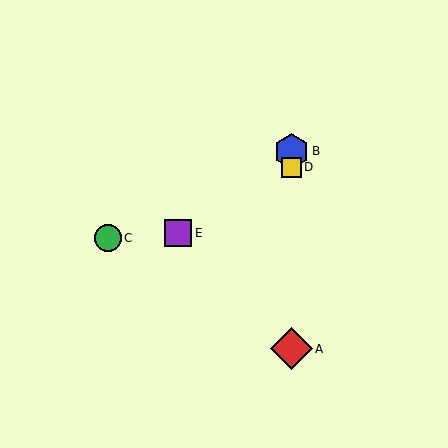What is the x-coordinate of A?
Object A is at x≈291.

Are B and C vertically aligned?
No, B is at x≈291 and C is at x≈108.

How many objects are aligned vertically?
3 objects (A, B, D) are aligned vertically.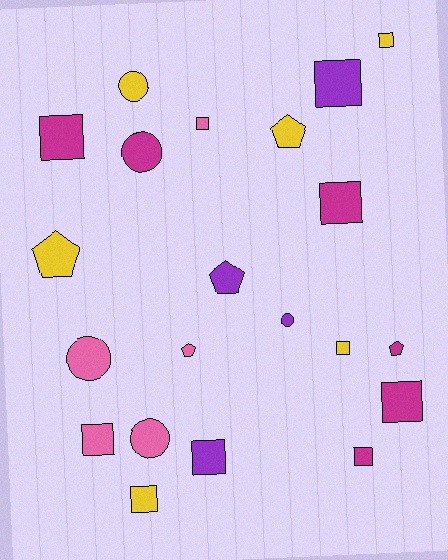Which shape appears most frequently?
Square, with 11 objects.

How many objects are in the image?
There are 21 objects.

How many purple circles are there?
There is 1 purple circle.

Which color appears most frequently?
Magenta, with 6 objects.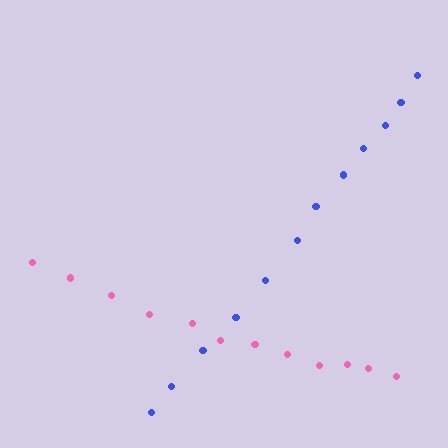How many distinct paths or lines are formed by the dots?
There are 2 distinct paths.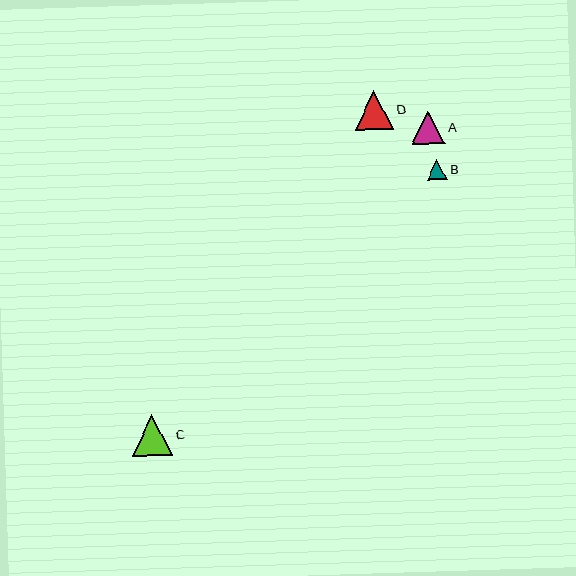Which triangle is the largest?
Triangle C is the largest with a size of approximately 41 pixels.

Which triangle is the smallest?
Triangle B is the smallest with a size of approximately 20 pixels.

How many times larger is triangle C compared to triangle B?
Triangle C is approximately 2.0 times the size of triangle B.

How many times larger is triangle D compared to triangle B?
Triangle D is approximately 1.9 times the size of triangle B.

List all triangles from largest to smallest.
From largest to smallest: C, D, A, B.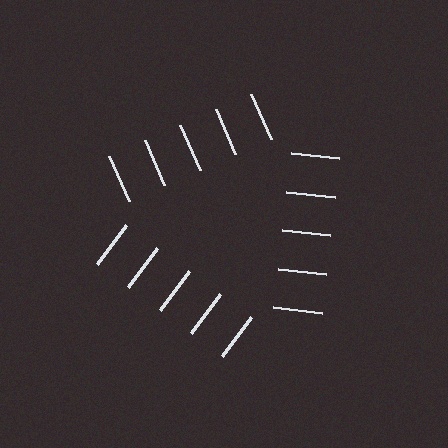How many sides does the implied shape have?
3 sides — the line-ends trace a triangle.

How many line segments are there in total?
15 — 5 along each of the 3 edges.